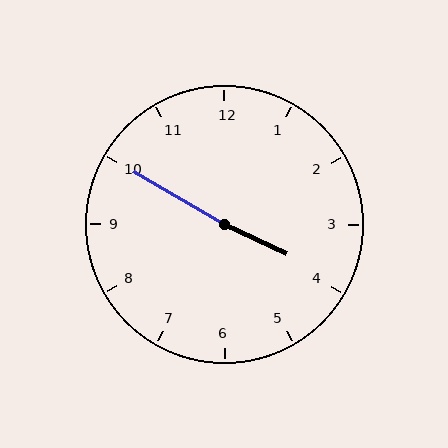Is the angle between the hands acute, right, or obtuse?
It is obtuse.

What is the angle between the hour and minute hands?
Approximately 175 degrees.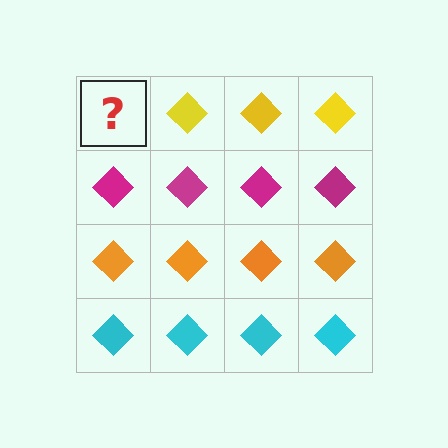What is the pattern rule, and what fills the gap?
The rule is that each row has a consistent color. The gap should be filled with a yellow diamond.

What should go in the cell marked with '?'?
The missing cell should contain a yellow diamond.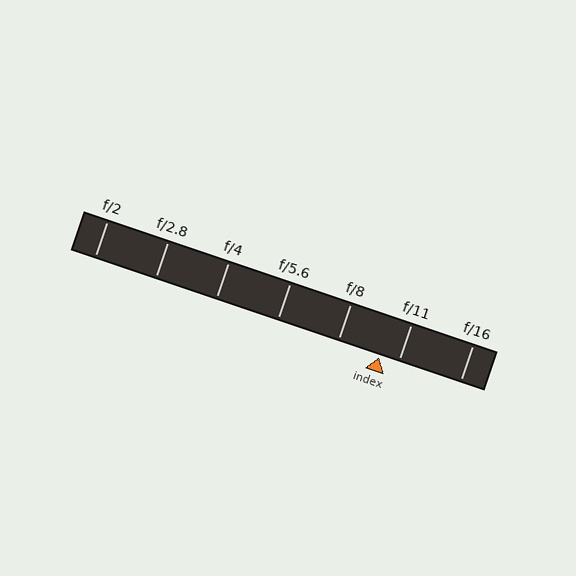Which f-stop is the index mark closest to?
The index mark is closest to f/11.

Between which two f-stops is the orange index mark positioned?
The index mark is between f/8 and f/11.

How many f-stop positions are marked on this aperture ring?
There are 7 f-stop positions marked.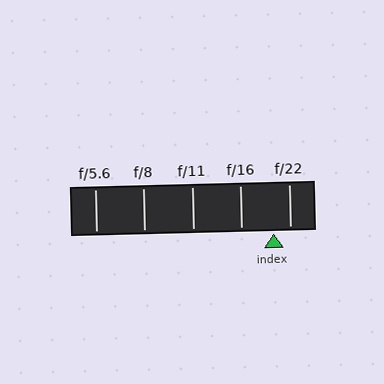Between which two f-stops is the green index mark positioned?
The index mark is between f/16 and f/22.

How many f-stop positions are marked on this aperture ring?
There are 5 f-stop positions marked.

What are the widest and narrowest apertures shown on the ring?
The widest aperture shown is f/5.6 and the narrowest is f/22.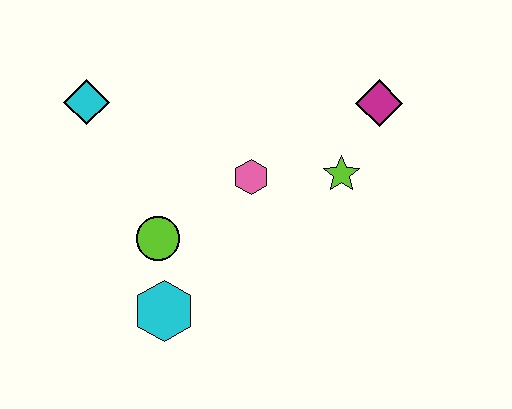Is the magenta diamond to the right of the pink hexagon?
Yes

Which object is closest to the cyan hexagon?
The lime circle is closest to the cyan hexagon.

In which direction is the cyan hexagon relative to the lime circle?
The cyan hexagon is below the lime circle.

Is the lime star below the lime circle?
No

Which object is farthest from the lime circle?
The magenta diamond is farthest from the lime circle.